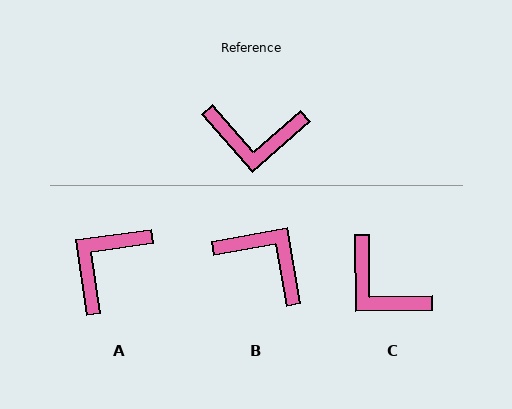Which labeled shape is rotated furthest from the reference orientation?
B, about 149 degrees away.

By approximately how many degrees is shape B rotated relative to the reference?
Approximately 149 degrees counter-clockwise.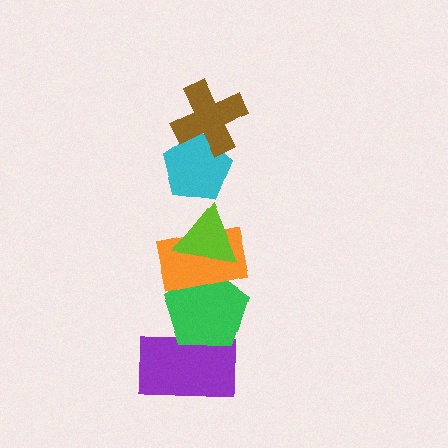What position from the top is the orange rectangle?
The orange rectangle is 4th from the top.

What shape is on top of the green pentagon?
The orange rectangle is on top of the green pentagon.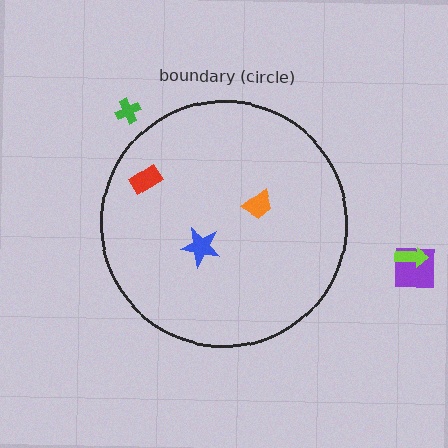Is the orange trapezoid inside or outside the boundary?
Inside.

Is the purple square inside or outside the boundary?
Outside.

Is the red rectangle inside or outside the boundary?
Inside.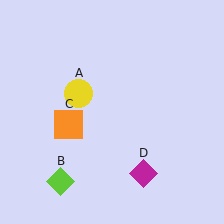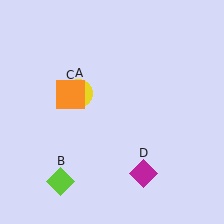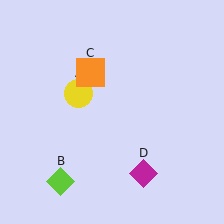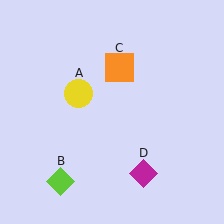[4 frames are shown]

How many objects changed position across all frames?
1 object changed position: orange square (object C).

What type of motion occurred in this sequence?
The orange square (object C) rotated clockwise around the center of the scene.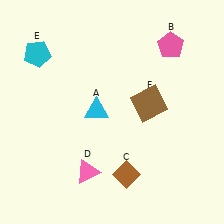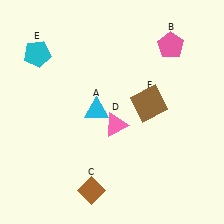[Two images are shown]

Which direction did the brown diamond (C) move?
The brown diamond (C) moved left.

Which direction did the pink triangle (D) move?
The pink triangle (D) moved up.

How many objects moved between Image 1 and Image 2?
2 objects moved between the two images.